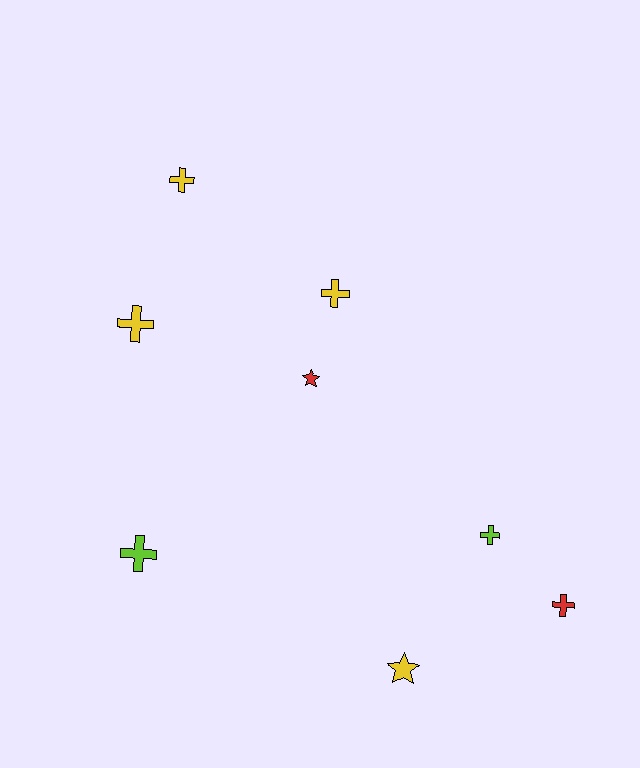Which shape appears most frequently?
Cross, with 6 objects.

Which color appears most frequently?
Yellow, with 4 objects.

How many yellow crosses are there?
There are 3 yellow crosses.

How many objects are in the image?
There are 8 objects.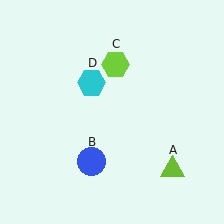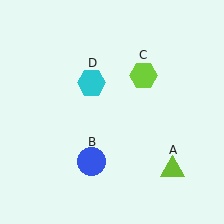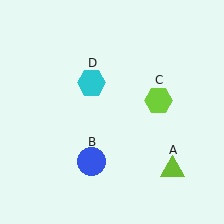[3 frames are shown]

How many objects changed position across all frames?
1 object changed position: lime hexagon (object C).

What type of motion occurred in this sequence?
The lime hexagon (object C) rotated clockwise around the center of the scene.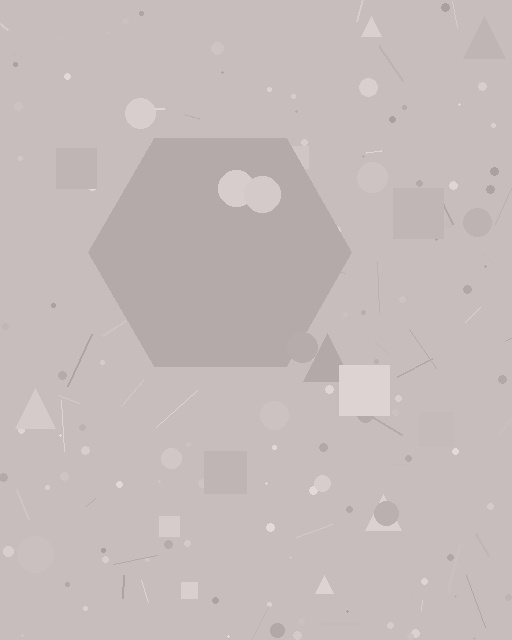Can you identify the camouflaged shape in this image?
The camouflaged shape is a hexagon.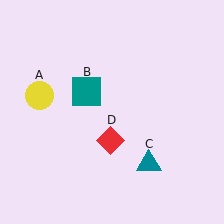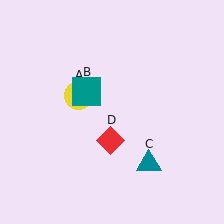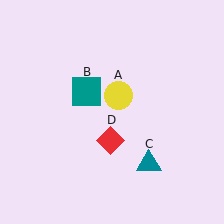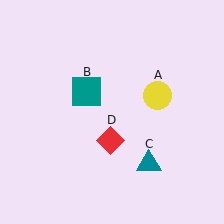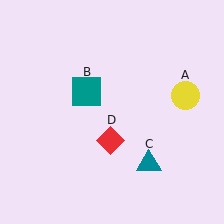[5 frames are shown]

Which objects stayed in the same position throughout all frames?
Teal square (object B) and teal triangle (object C) and red diamond (object D) remained stationary.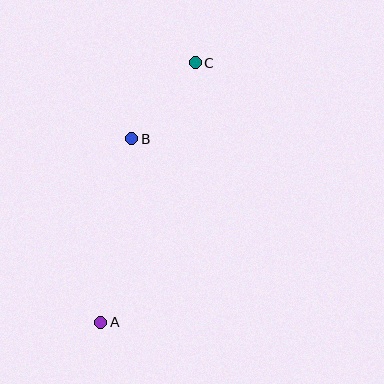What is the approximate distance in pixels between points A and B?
The distance between A and B is approximately 186 pixels.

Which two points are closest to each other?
Points B and C are closest to each other.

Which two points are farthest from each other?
Points A and C are farthest from each other.